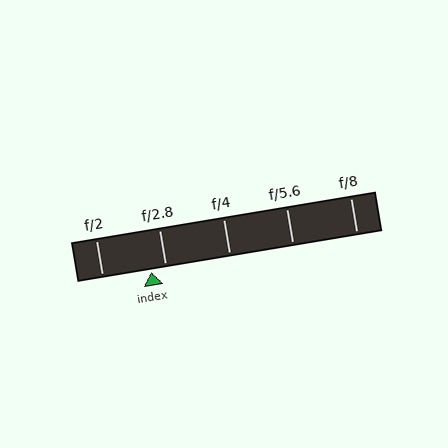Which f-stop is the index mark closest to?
The index mark is closest to f/2.8.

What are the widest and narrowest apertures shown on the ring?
The widest aperture shown is f/2 and the narrowest is f/8.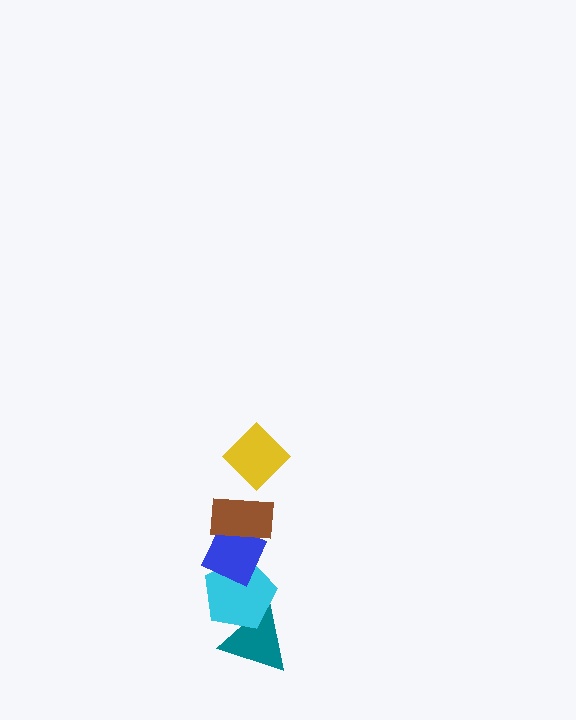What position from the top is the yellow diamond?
The yellow diamond is 1st from the top.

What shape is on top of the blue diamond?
The brown rectangle is on top of the blue diamond.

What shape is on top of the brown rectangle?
The yellow diamond is on top of the brown rectangle.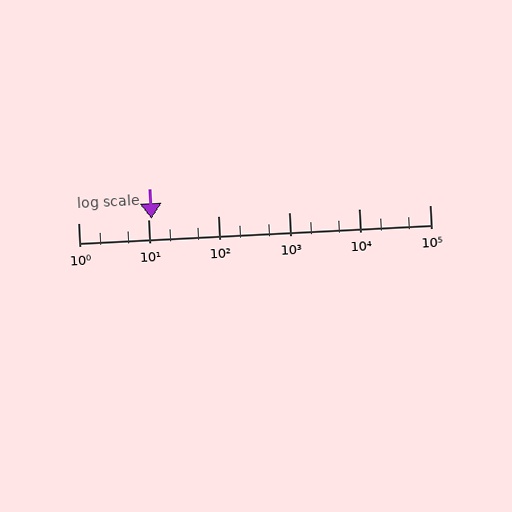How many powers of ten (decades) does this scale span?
The scale spans 5 decades, from 1 to 100000.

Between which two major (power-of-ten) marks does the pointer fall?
The pointer is between 10 and 100.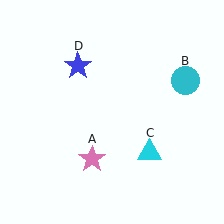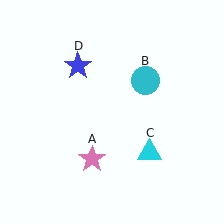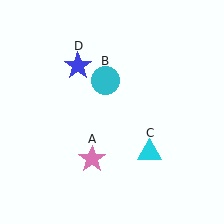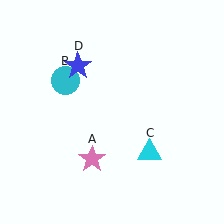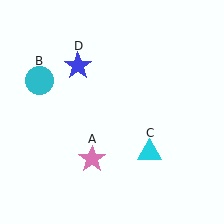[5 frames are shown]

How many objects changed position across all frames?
1 object changed position: cyan circle (object B).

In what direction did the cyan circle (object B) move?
The cyan circle (object B) moved left.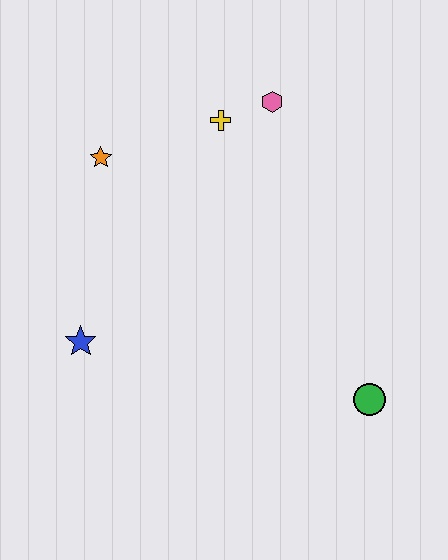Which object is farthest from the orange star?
The green circle is farthest from the orange star.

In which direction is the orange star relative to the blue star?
The orange star is above the blue star.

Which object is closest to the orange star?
The yellow cross is closest to the orange star.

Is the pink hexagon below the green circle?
No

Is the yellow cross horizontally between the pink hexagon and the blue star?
Yes